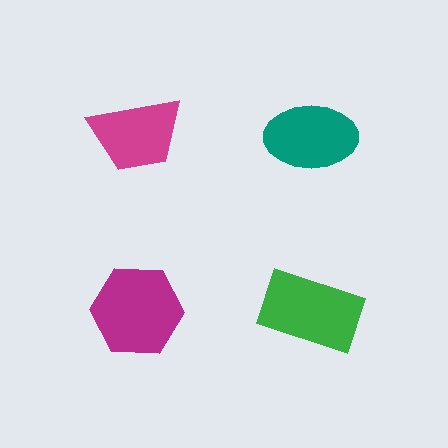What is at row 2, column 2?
A green rectangle.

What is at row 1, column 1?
A magenta trapezoid.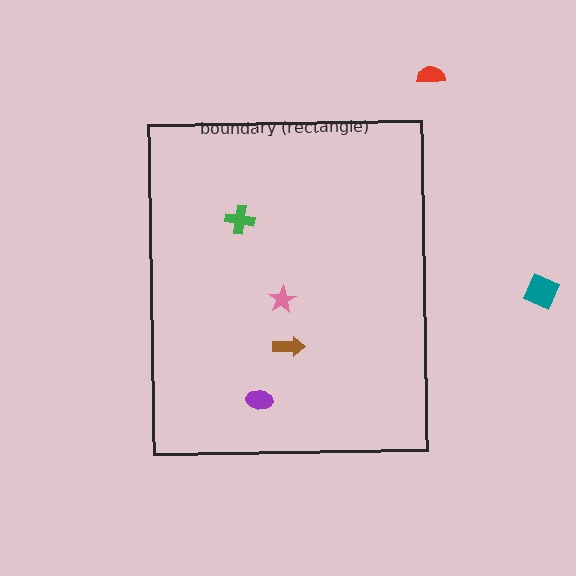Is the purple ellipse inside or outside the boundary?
Inside.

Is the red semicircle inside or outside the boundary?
Outside.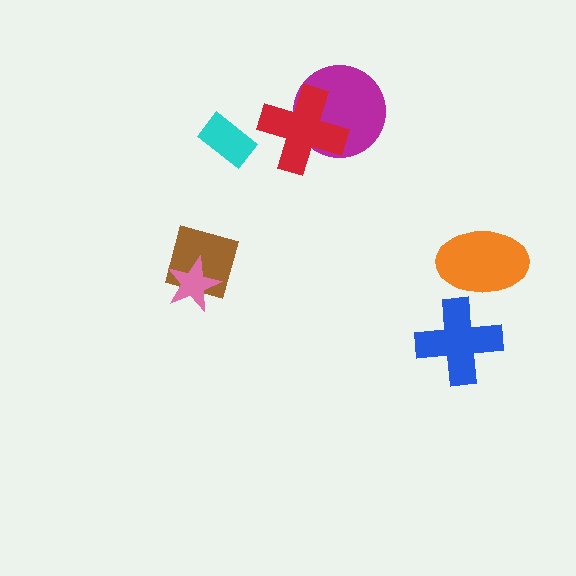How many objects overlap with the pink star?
1 object overlaps with the pink star.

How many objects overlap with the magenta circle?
1 object overlaps with the magenta circle.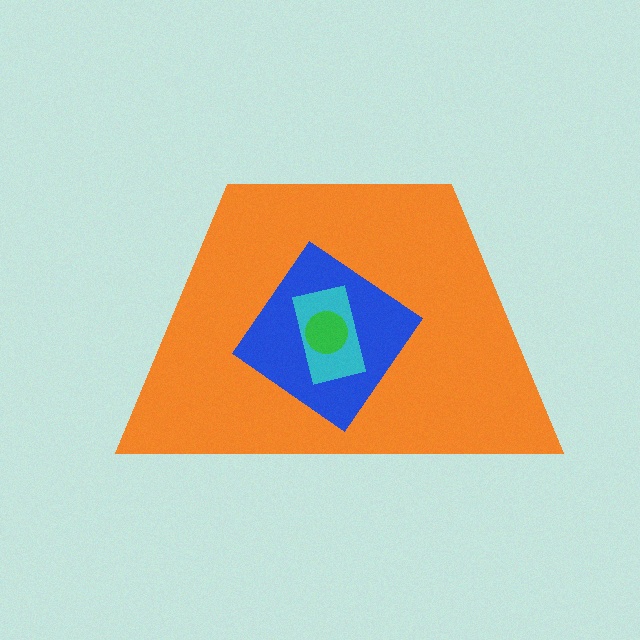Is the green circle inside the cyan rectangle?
Yes.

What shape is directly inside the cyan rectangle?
The green circle.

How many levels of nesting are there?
4.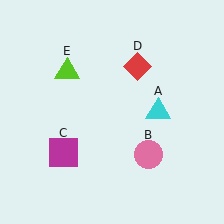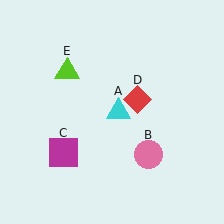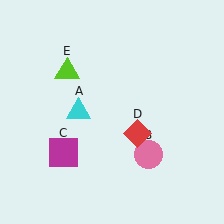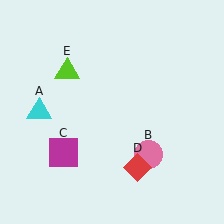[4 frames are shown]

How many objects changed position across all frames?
2 objects changed position: cyan triangle (object A), red diamond (object D).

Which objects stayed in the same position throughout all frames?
Pink circle (object B) and magenta square (object C) and lime triangle (object E) remained stationary.